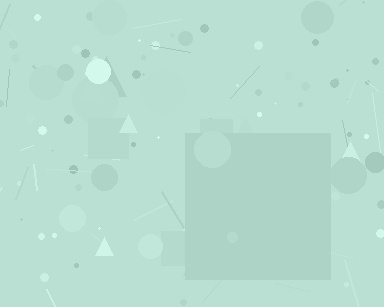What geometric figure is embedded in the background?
A square is embedded in the background.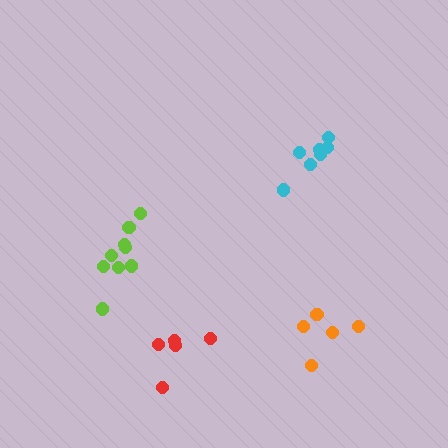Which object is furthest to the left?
The lime cluster is leftmost.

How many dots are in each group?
Group 1: 7 dots, Group 2: 5 dots, Group 3: 9 dots, Group 4: 5 dots (26 total).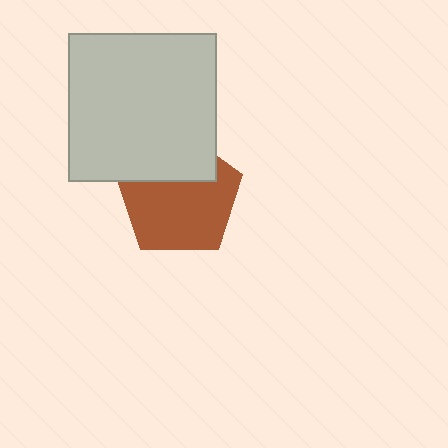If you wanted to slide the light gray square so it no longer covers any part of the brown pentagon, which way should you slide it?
Slide it up — that is the most direct way to separate the two shapes.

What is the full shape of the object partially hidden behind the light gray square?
The partially hidden object is a brown pentagon.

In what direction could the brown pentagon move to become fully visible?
The brown pentagon could move down. That would shift it out from behind the light gray square entirely.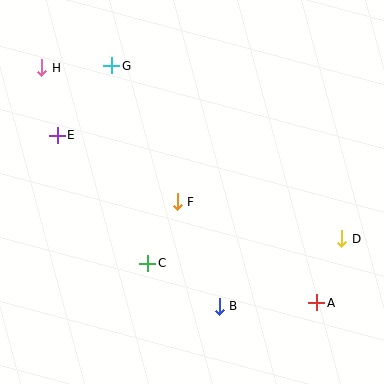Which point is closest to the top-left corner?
Point H is closest to the top-left corner.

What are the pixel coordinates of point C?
Point C is at (148, 263).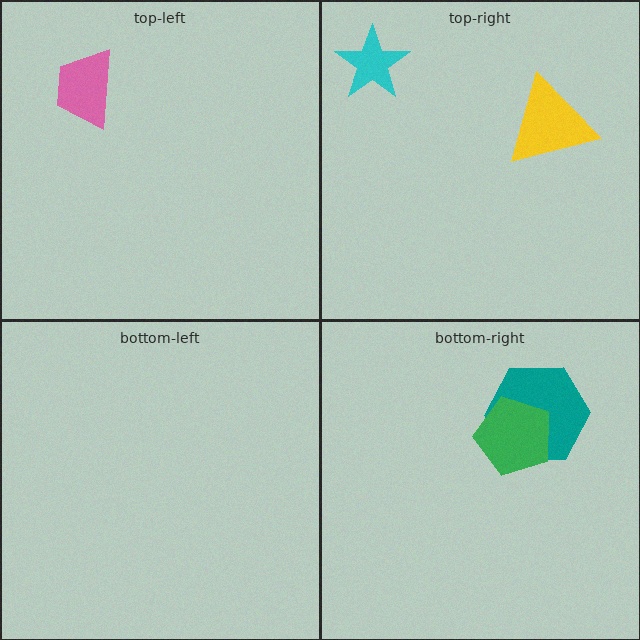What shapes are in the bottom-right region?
The teal hexagon, the green pentagon.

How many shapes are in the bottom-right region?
2.